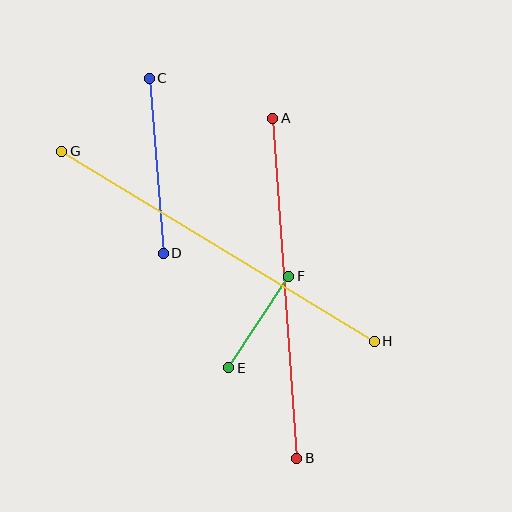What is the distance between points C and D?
The distance is approximately 175 pixels.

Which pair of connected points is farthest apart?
Points G and H are farthest apart.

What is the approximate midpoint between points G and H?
The midpoint is at approximately (218, 246) pixels.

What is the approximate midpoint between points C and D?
The midpoint is at approximately (156, 166) pixels.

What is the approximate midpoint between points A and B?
The midpoint is at approximately (285, 288) pixels.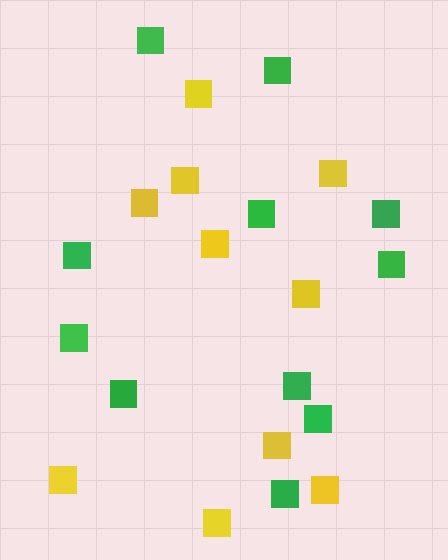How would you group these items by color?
There are 2 groups: one group of yellow squares (10) and one group of green squares (11).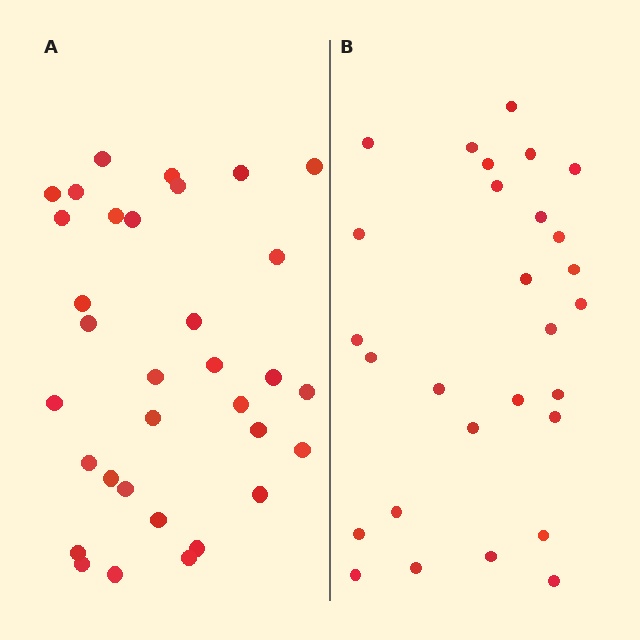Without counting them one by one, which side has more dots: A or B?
Region A (the left region) has more dots.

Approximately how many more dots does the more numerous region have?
Region A has about 5 more dots than region B.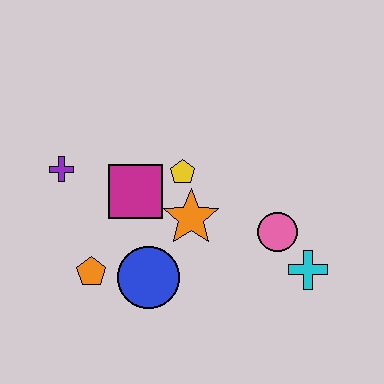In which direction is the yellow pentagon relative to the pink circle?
The yellow pentagon is to the left of the pink circle.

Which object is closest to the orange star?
The yellow pentagon is closest to the orange star.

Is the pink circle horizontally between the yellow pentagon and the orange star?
No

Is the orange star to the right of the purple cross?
Yes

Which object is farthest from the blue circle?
The cyan cross is farthest from the blue circle.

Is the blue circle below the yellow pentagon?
Yes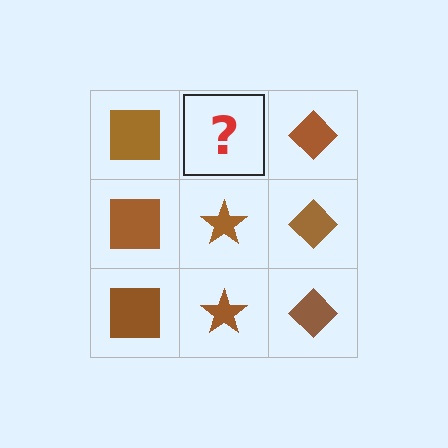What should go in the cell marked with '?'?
The missing cell should contain a brown star.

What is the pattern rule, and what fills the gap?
The rule is that each column has a consistent shape. The gap should be filled with a brown star.